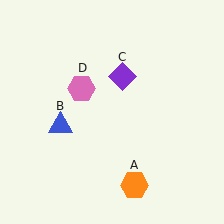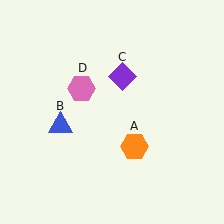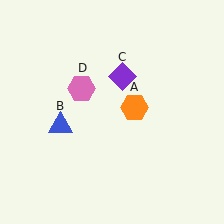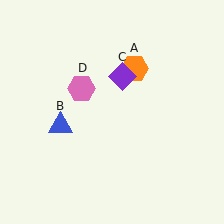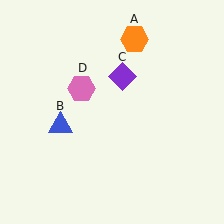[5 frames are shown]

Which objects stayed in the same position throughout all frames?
Blue triangle (object B) and purple diamond (object C) and pink hexagon (object D) remained stationary.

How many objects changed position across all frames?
1 object changed position: orange hexagon (object A).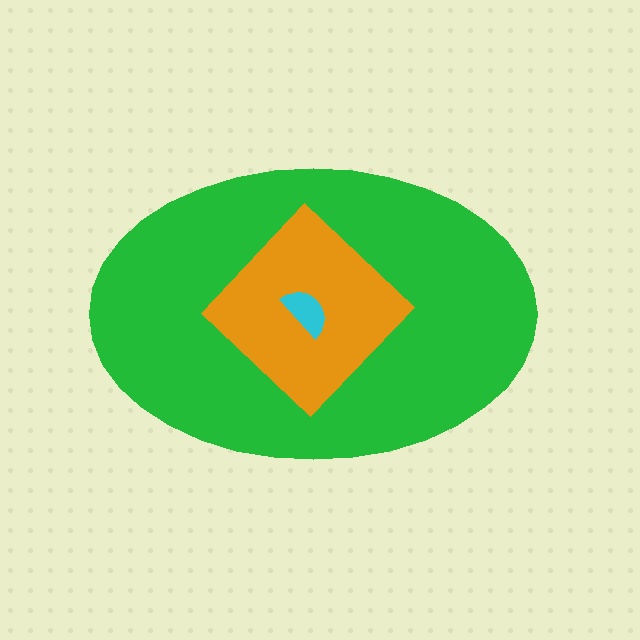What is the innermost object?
The cyan semicircle.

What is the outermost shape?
The green ellipse.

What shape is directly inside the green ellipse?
The orange diamond.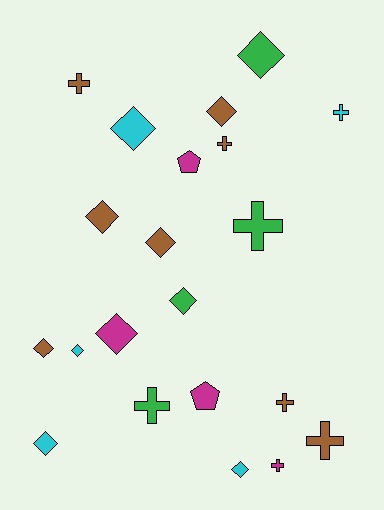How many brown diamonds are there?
There are 4 brown diamonds.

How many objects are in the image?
There are 21 objects.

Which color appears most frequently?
Brown, with 8 objects.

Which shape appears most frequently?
Diamond, with 11 objects.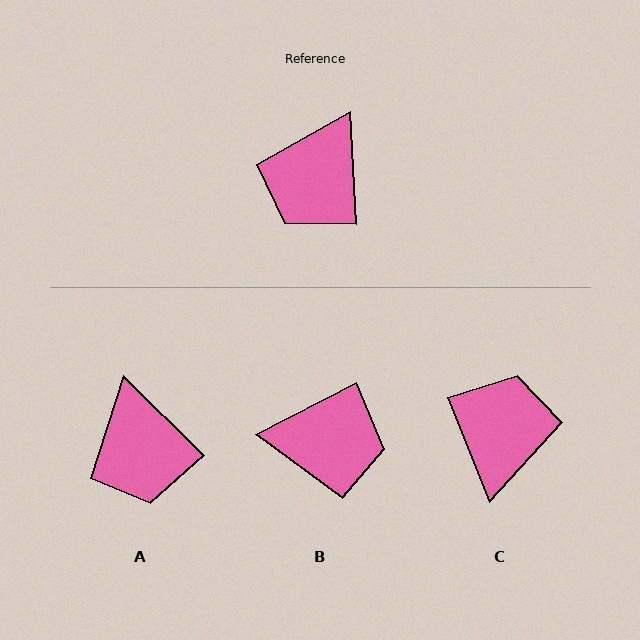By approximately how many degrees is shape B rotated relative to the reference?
Approximately 114 degrees counter-clockwise.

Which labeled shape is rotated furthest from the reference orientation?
C, about 162 degrees away.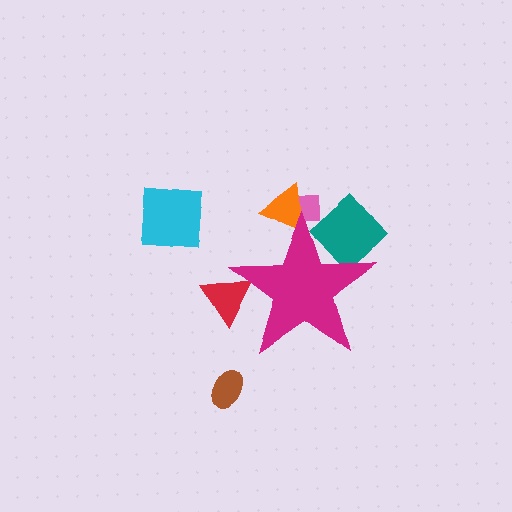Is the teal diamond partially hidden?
Yes, the teal diamond is partially hidden behind the magenta star.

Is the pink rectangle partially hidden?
Yes, the pink rectangle is partially hidden behind the magenta star.